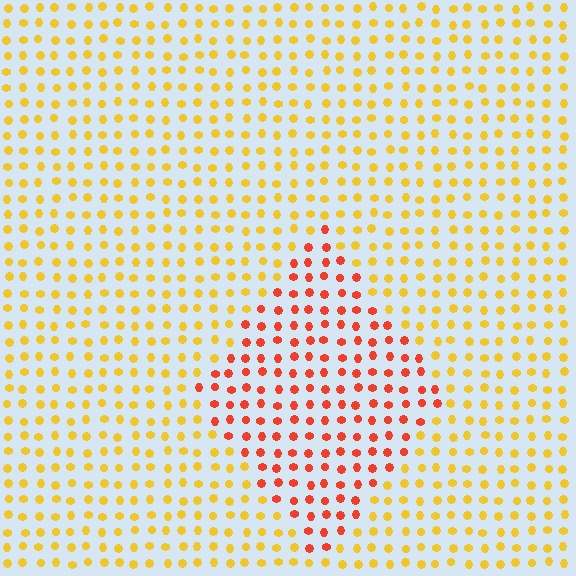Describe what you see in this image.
The image is filled with small yellow elements in a uniform arrangement. A diamond-shaped region is visible where the elements are tinted to a slightly different hue, forming a subtle color boundary.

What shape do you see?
I see a diamond.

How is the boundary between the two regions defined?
The boundary is defined purely by a slight shift in hue (about 42 degrees). Spacing, size, and orientation are identical on both sides.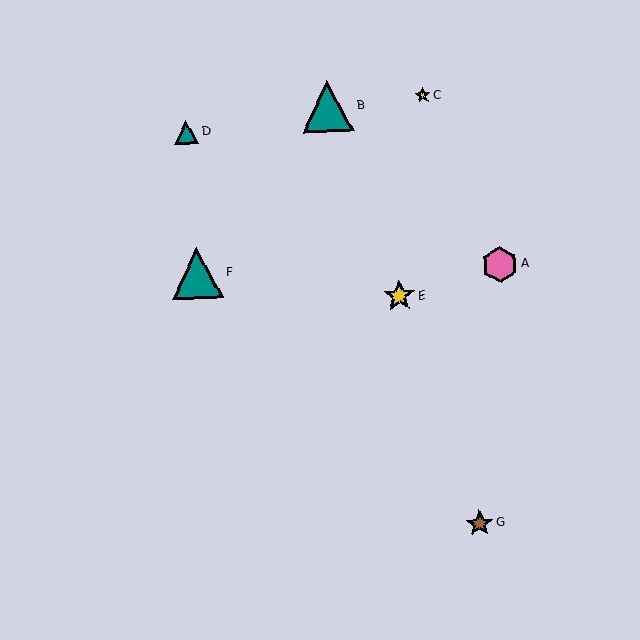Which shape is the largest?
The teal triangle (labeled F) is the largest.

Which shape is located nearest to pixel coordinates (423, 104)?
The yellow star (labeled C) at (423, 95) is nearest to that location.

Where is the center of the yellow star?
The center of the yellow star is at (399, 296).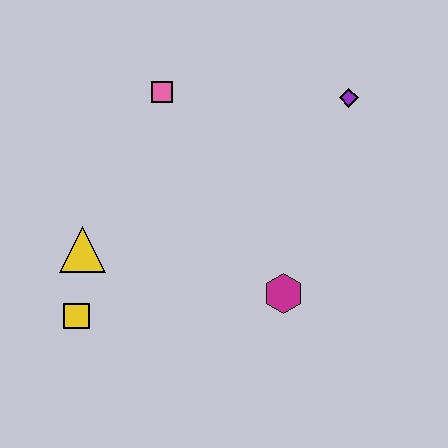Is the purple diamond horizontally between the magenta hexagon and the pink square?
No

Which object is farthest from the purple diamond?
The yellow square is farthest from the purple diamond.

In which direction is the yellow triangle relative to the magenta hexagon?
The yellow triangle is to the left of the magenta hexagon.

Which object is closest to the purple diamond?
The pink square is closest to the purple diamond.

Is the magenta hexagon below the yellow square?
No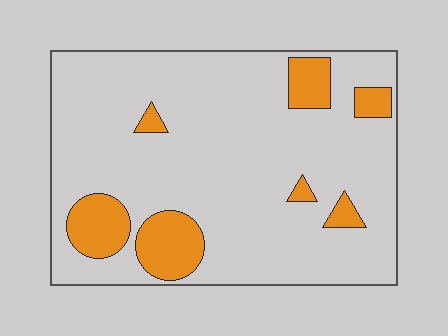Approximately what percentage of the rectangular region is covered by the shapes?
Approximately 15%.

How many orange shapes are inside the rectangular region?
7.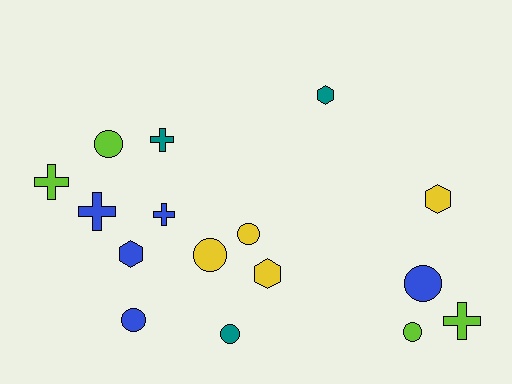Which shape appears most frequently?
Circle, with 7 objects.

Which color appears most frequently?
Blue, with 5 objects.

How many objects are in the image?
There are 16 objects.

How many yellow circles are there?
There are 2 yellow circles.